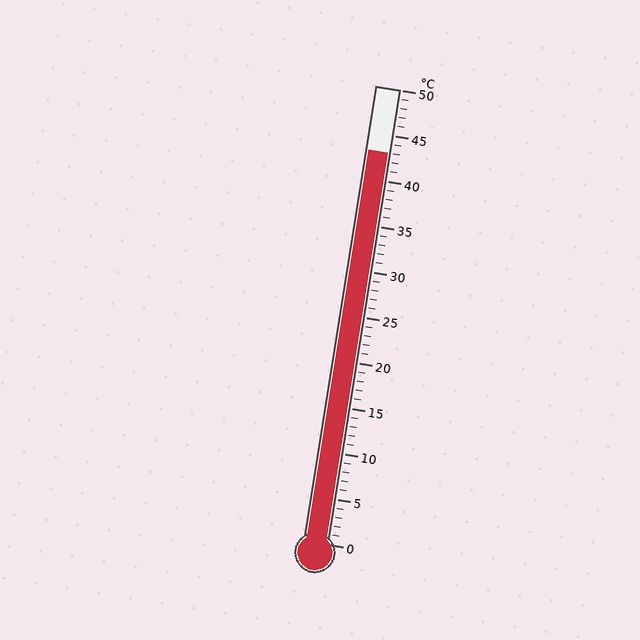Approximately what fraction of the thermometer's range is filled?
The thermometer is filled to approximately 85% of its range.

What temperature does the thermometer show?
The thermometer shows approximately 43°C.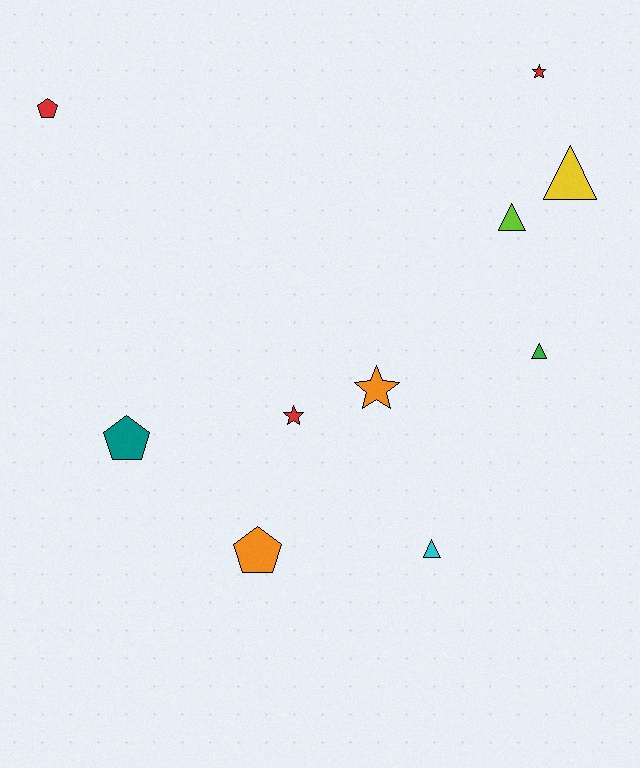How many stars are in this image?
There are 3 stars.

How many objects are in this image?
There are 10 objects.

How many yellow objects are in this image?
There is 1 yellow object.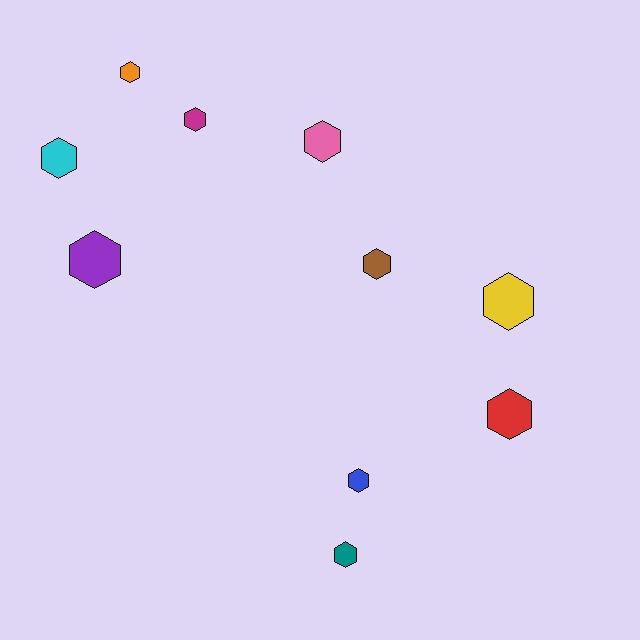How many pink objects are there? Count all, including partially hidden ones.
There is 1 pink object.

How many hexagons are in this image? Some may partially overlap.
There are 10 hexagons.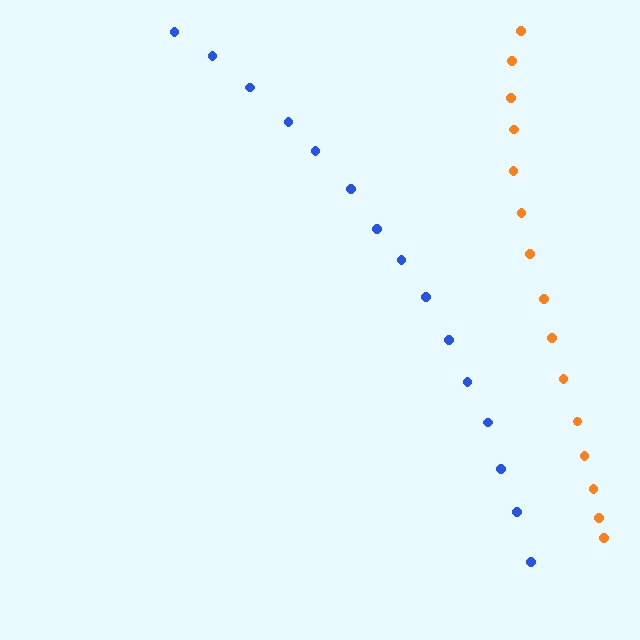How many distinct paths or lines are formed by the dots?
There are 2 distinct paths.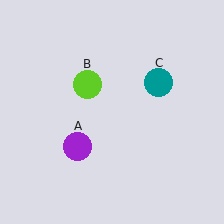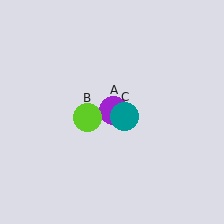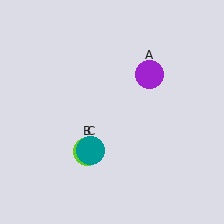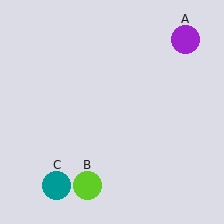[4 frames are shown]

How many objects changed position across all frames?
3 objects changed position: purple circle (object A), lime circle (object B), teal circle (object C).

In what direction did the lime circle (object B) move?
The lime circle (object B) moved down.